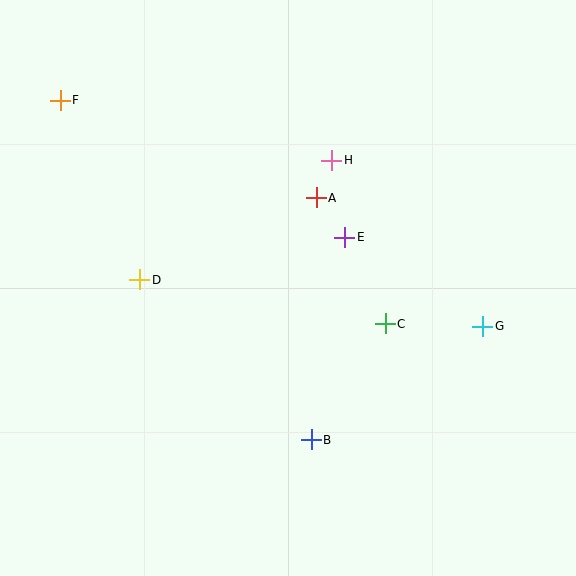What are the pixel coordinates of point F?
Point F is at (60, 100).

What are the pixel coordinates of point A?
Point A is at (316, 198).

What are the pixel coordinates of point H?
Point H is at (332, 160).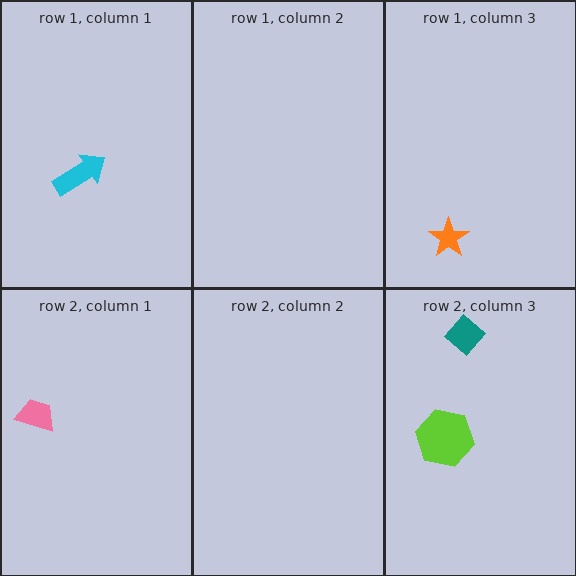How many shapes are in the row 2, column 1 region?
1.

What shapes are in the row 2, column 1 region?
The pink trapezoid.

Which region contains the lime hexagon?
The row 2, column 3 region.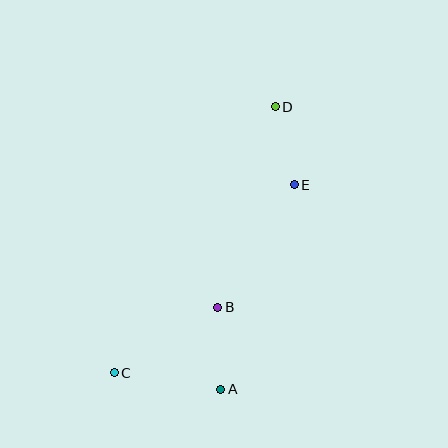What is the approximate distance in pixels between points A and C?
The distance between A and C is approximately 108 pixels.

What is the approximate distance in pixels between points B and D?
The distance between B and D is approximately 209 pixels.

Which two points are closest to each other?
Points D and E are closest to each other.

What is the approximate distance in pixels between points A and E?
The distance between A and E is approximately 217 pixels.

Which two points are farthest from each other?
Points C and D are farthest from each other.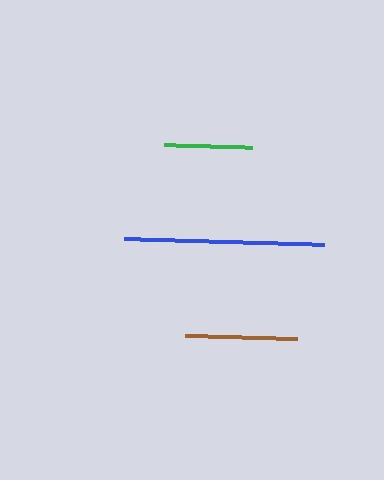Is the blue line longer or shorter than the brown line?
The blue line is longer than the brown line.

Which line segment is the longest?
The blue line is the longest at approximately 200 pixels.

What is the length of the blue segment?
The blue segment is approximately 200 pixels long.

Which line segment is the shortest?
The green line is the shortest at approximately 88 pixels.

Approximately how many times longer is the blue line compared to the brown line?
The blue line is approximately 1.8 times the length of the brown line.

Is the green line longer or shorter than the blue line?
The blue line is longer than the green line.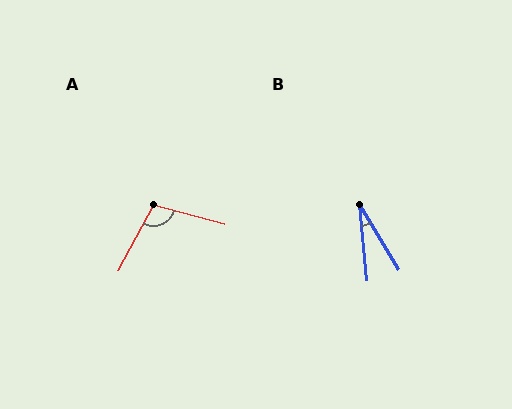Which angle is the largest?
A, at approximately 103 degrees.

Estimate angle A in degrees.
Approximately 103 degrees.